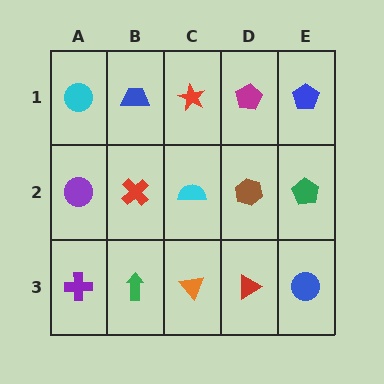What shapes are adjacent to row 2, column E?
A blue pentagon (row 1, column E), a blue circle (row 3, column E), a brown hexagon (row 2, column D).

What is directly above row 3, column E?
A green pentagon.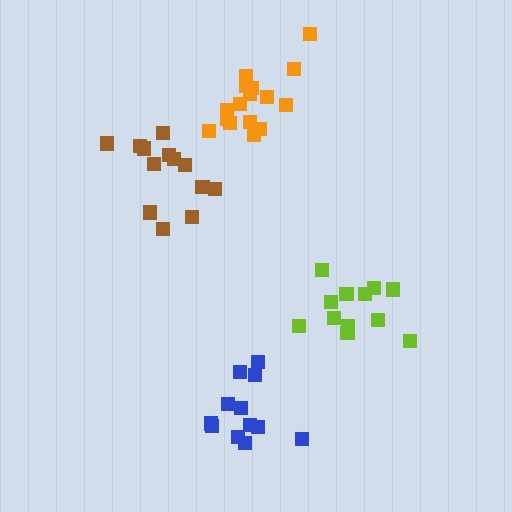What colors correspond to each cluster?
The clusters are colored: blue, orange, brown, lime.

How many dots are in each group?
Group 1: 12 dots, Group 2: 16 dots, Group 3: 13 dots, Group 4: 12 dots (53 total).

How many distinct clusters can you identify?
There are 4 distinct clusters.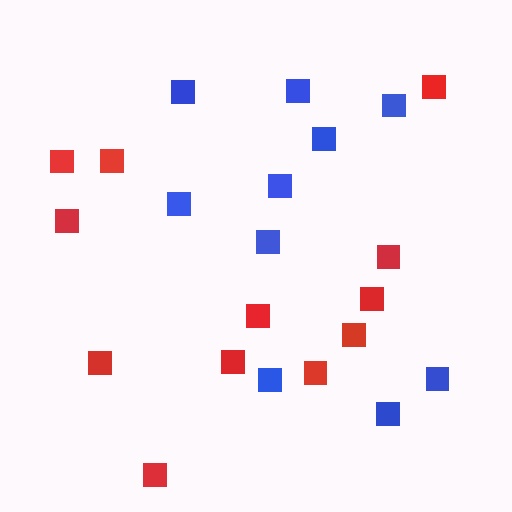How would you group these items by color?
There are 2 groups: one group of blue squares (10) and one group of red squares (12).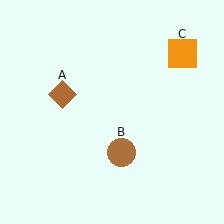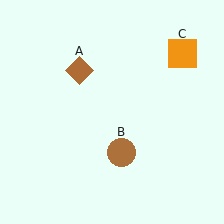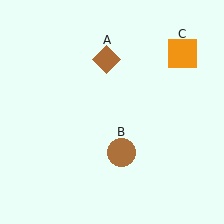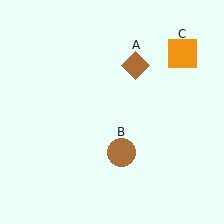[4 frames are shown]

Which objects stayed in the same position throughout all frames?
Brown circle (object B) and orange square (object C) remained stationary.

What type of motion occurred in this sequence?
The brown diamond (object A) rotated clockwise around the center of the scene.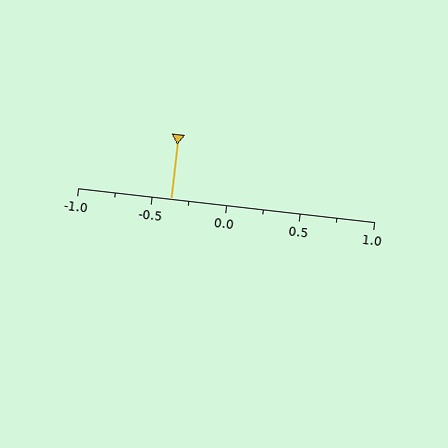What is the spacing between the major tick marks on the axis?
The major ticks are spaced 0.5 apart.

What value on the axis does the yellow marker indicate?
The marker indicates approximately -0.38.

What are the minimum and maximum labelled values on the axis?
The axis runs from -1.0 to 1.0.